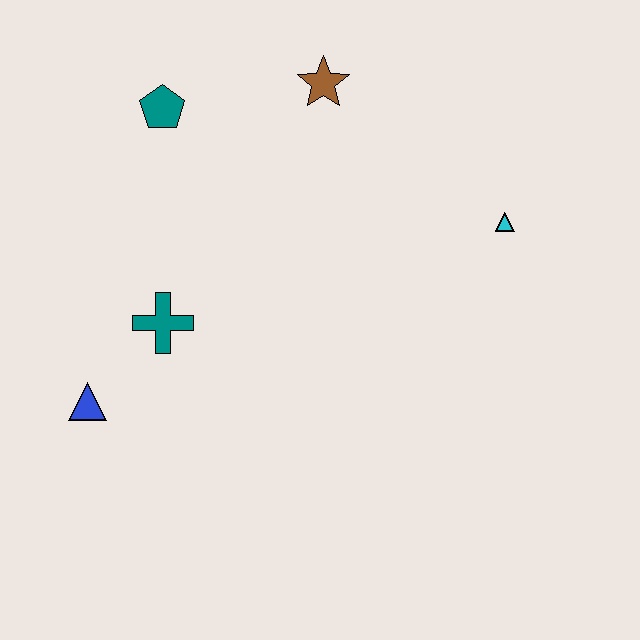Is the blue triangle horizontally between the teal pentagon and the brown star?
No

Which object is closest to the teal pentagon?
The brown star is closest to the teal pentagon.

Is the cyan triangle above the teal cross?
Yes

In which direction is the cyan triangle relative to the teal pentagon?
The cyan triangle is to the right of the teal pentagon.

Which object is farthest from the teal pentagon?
The cyan triangle is farthest from the teal pentagon.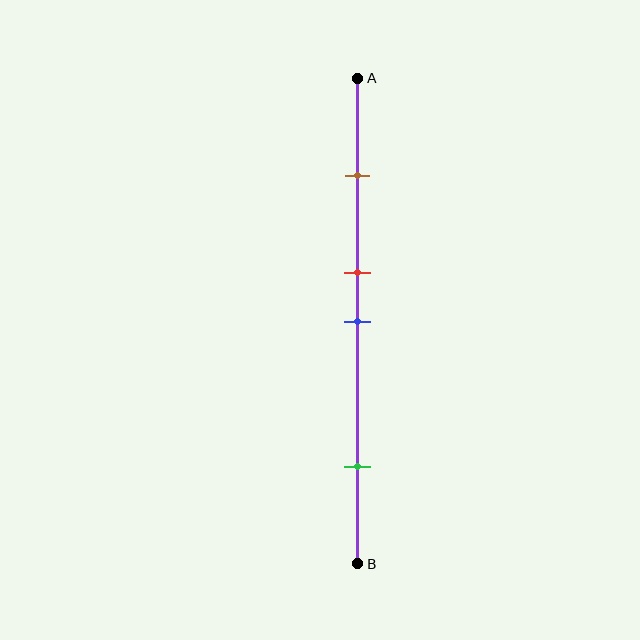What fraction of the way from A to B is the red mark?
The red mark is approximately 40% (0.4) of the way from A to B.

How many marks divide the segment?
There are 4 marks dividing the segment.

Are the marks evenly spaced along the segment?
No, the marks are not evenly spaced.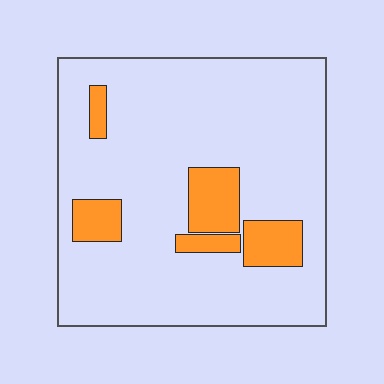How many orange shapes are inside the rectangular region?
5.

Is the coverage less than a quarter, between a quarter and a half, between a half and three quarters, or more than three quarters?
Less than a quarter.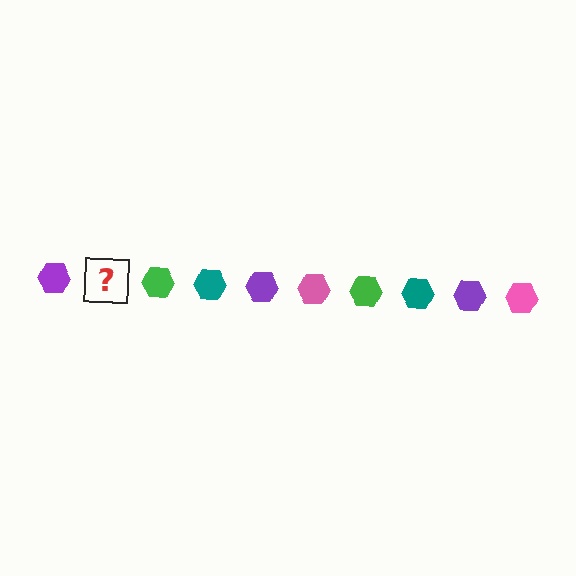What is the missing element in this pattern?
The missing element is a pink hexagon.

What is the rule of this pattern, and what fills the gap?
The rule is that the pattern cycles through purple, pink, green, teal hexagons. The gap should be filled with a pink hexagon.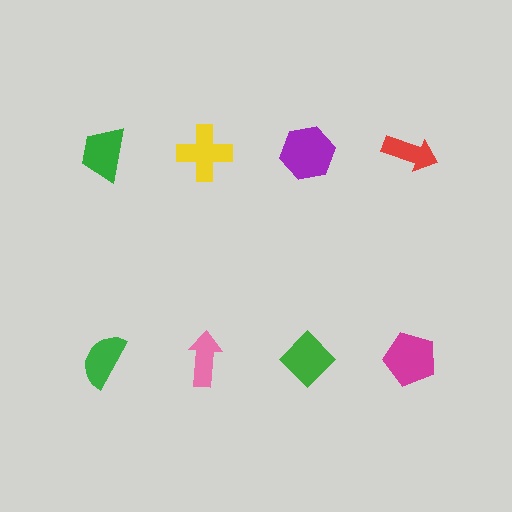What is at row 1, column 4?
A red arrow.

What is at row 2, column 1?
A green semicircle.